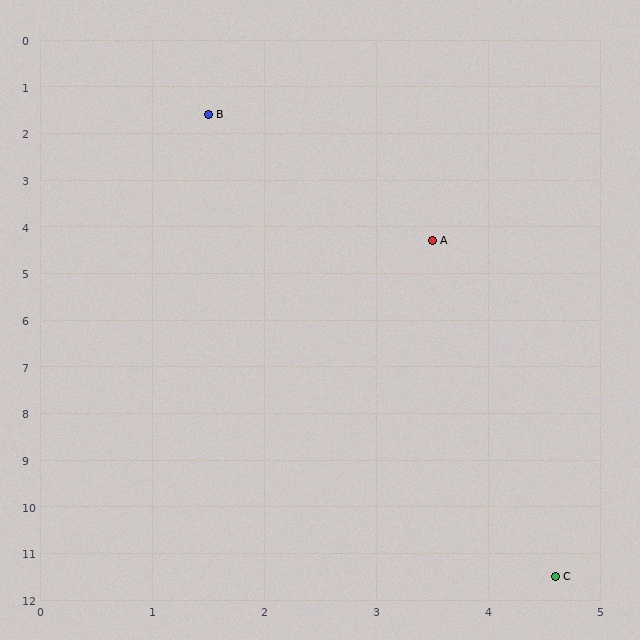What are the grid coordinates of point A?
Point A is at approximately (3.5, 4.3).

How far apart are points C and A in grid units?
Points C and A are about 7.3 grid units apart.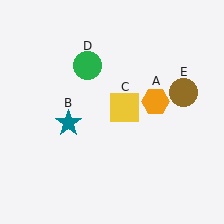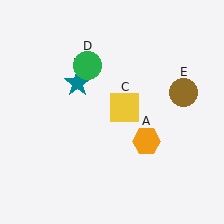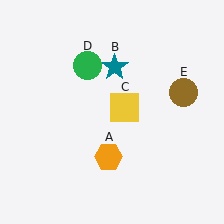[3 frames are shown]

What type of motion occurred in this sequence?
The orange hexagon (object A), teal star (object B) rotated clockwise around the center of the scene.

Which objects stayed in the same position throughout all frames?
Yellow square (object C) and green circle (object D) and brown circle (object E) remained stationary.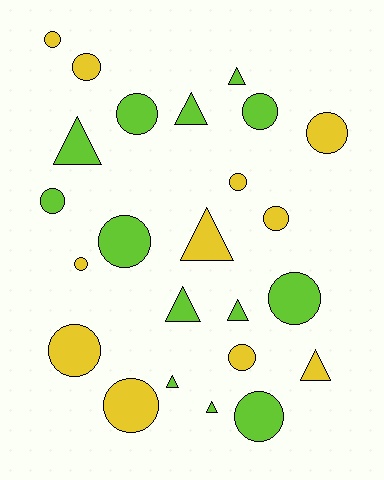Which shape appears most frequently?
Circle, with 15 objects.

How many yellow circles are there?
There are 9 yellow circles.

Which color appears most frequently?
Lime, with 13 objects.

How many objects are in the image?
There are 24 objects.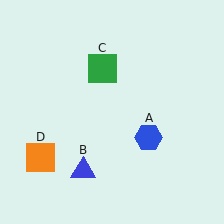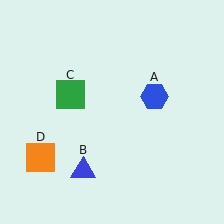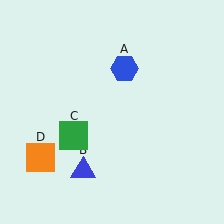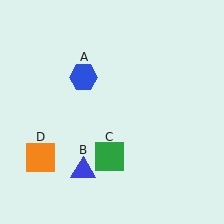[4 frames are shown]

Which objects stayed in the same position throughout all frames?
Blue triangle (object B) and orange square (object D) remained stationary.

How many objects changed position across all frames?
2 objects changed position: blue hexagon (object A), green square (object C).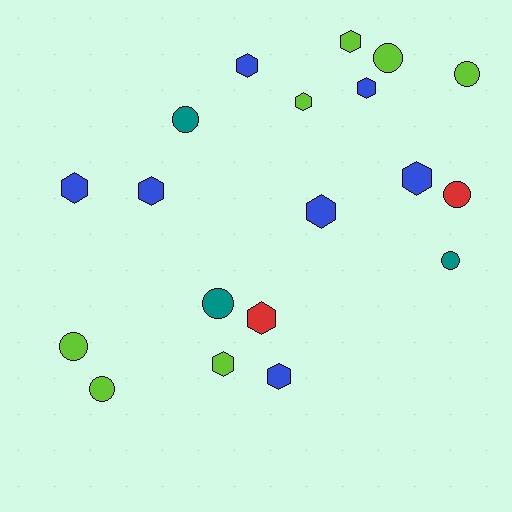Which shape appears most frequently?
Hexagon, with 11 objects.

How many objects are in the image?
There are 19 objects.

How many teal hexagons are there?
There are no teal hexagons.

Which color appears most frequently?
Blue, with 7 objects.